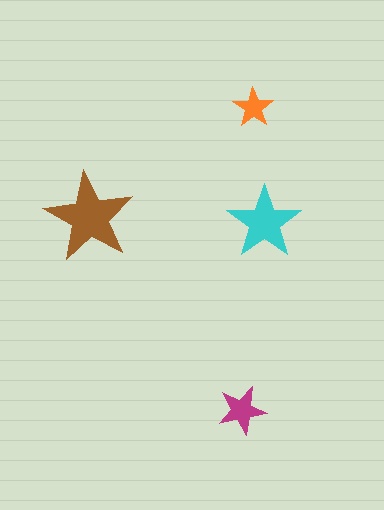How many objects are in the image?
There are 4 objects in the image.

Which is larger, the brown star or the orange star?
The brown one.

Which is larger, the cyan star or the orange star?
The cyan one.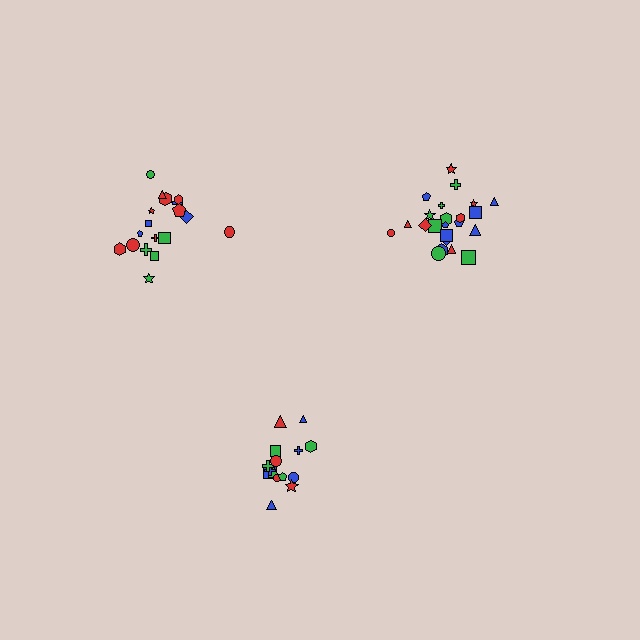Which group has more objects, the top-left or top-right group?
The top-right group.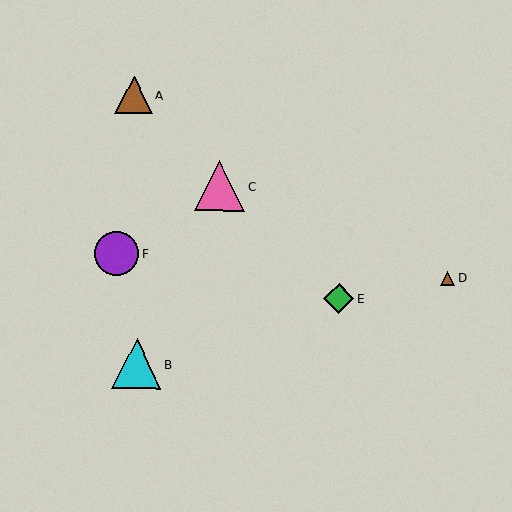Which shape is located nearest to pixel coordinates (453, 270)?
The brown triangle (labeled D) at (447, 278) is nearest to that location.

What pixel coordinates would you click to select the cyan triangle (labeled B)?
Click at (136, 364) to select the cyan triangle B.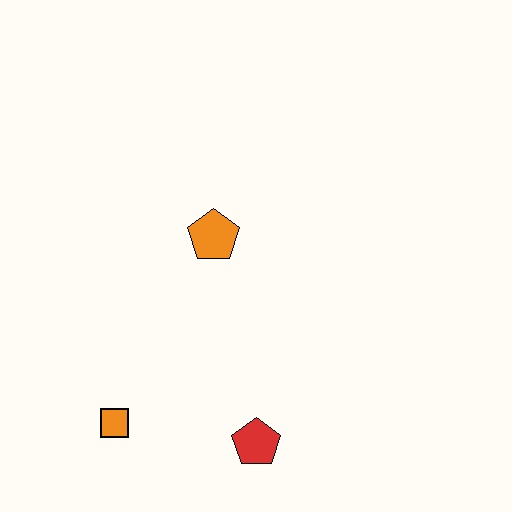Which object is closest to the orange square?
The red pentagon is closest to the orange square.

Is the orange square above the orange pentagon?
No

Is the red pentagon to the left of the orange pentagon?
No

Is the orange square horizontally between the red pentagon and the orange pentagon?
No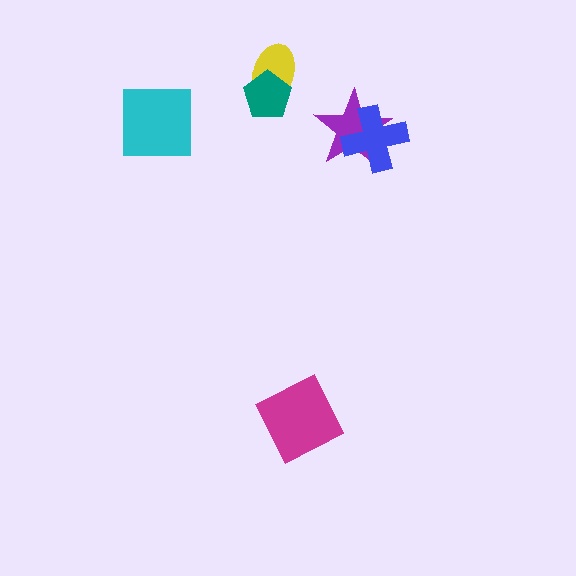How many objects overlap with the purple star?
1 object overlaps with the purple star.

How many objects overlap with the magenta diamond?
0 objects overlap with the magenta diamond.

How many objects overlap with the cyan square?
0 objects overlap with the cyan square.